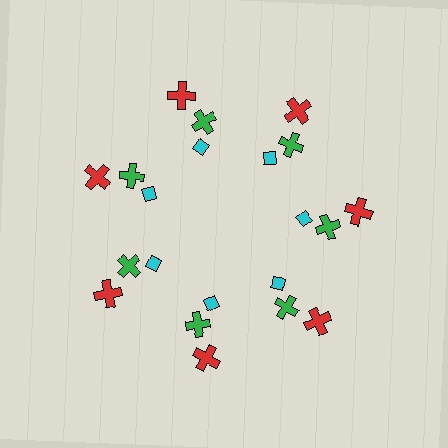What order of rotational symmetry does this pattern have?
This pattern has 7-fold rotational symmetry.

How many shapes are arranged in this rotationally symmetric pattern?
There are 21 shapes, arranged in 7 groups of 3.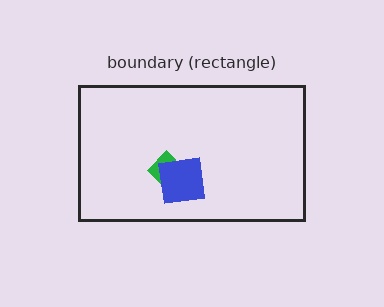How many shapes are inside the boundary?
2 inside, 0 outside.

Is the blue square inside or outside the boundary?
Inside.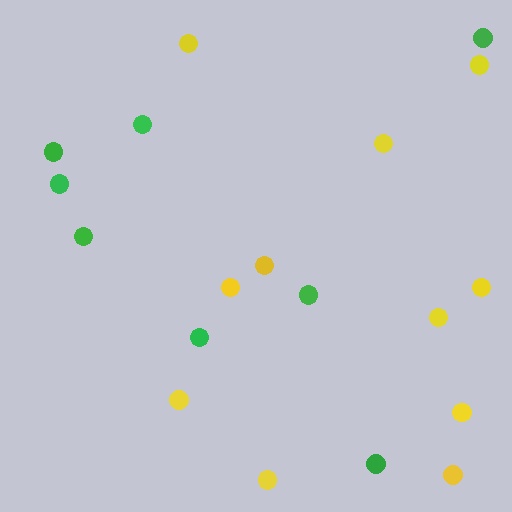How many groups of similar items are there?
There are 2 groups: one group of green circles (8) and one group of yellow circles (11).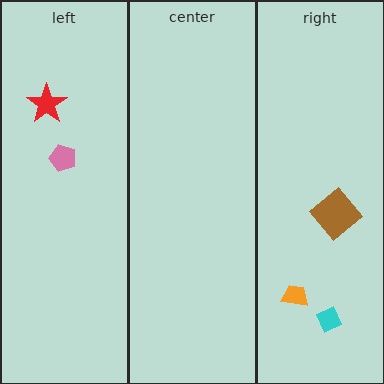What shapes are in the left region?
The pink pentagon, the red star.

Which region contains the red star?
The left region.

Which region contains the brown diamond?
The right region.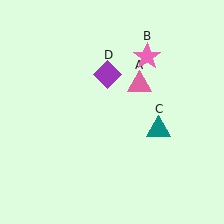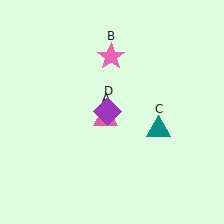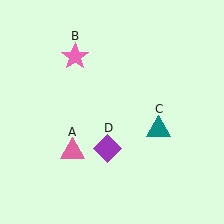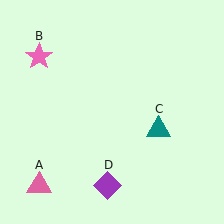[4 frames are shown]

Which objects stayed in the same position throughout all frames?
Teal triangle (object C) remained stationary.